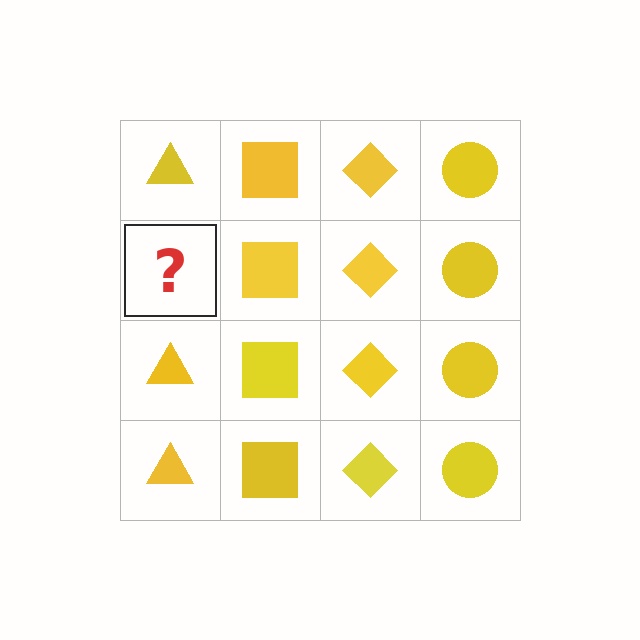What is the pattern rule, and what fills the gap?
The rule is that each column has a consistent shape. The gap should be filled with a yellow triangle.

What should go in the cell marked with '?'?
The missing cell should contain a yellow triangle.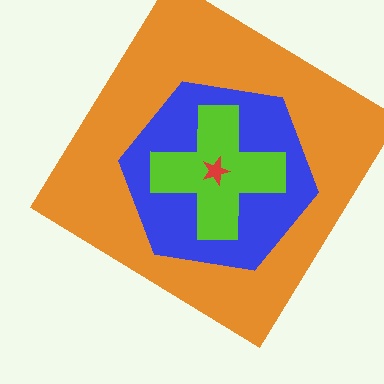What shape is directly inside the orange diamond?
The blue hexagon.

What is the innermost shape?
The red star.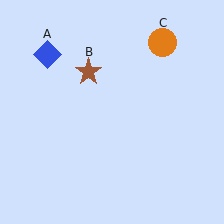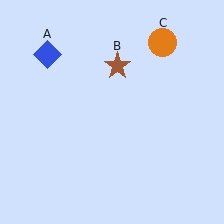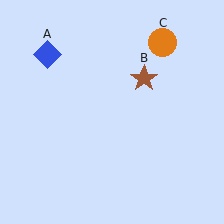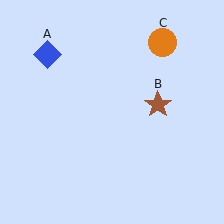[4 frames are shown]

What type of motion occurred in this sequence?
The brown star (object B) rotated clockwise around the center of the scene.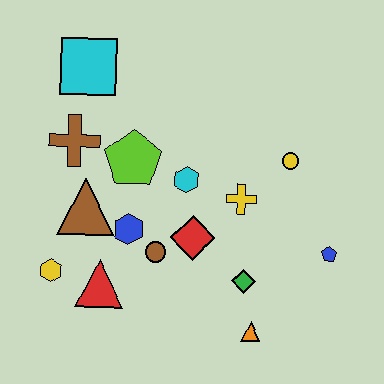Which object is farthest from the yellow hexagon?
The blue pentagon is farthest from the yellow hexagon.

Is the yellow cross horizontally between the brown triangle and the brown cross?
No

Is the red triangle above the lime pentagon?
No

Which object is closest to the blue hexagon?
The brown circle is closest to the blue hexagon.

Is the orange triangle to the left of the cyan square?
No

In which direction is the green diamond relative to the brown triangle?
The green diamond is to the right of the brown triangle.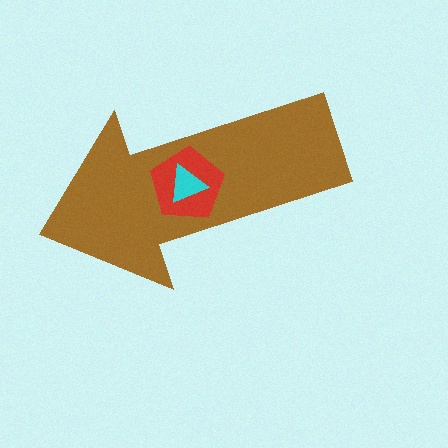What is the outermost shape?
The brown arrow.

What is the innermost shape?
The cyan triangle.